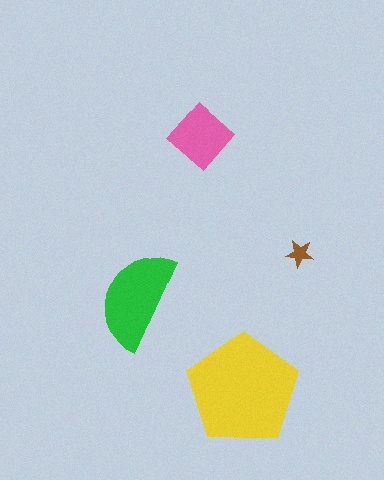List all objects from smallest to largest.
The brown star, the pink diamond, the green semicircle, the yellow pentagon.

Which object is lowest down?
The yellow pentagon is bottommost.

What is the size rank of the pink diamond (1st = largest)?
3rd.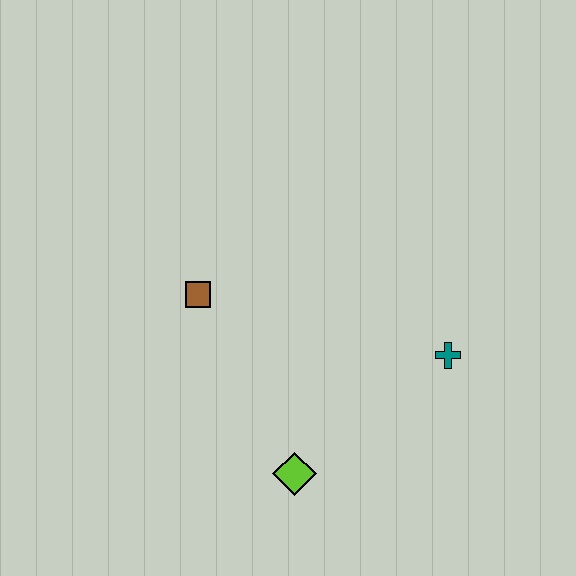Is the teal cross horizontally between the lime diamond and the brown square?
No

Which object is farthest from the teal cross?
The brown square is farthest from the teal cross.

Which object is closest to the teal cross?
The lime diamond is closest to the teal cross.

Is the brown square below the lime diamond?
No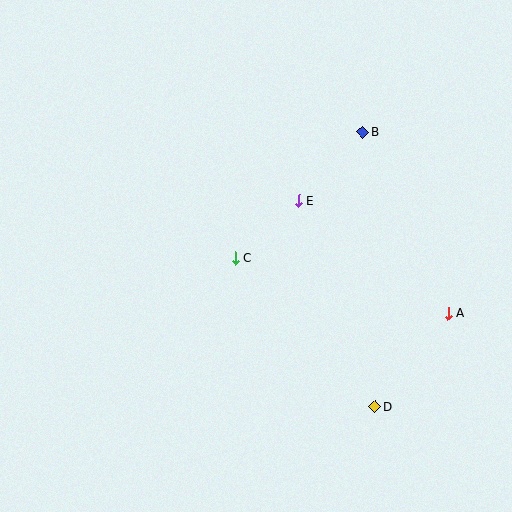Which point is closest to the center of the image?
Point C at (235, 258) is closest to the center.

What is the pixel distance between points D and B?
The distance between D and B is 275 pixels.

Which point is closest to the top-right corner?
Point B is closest to the top-right corner.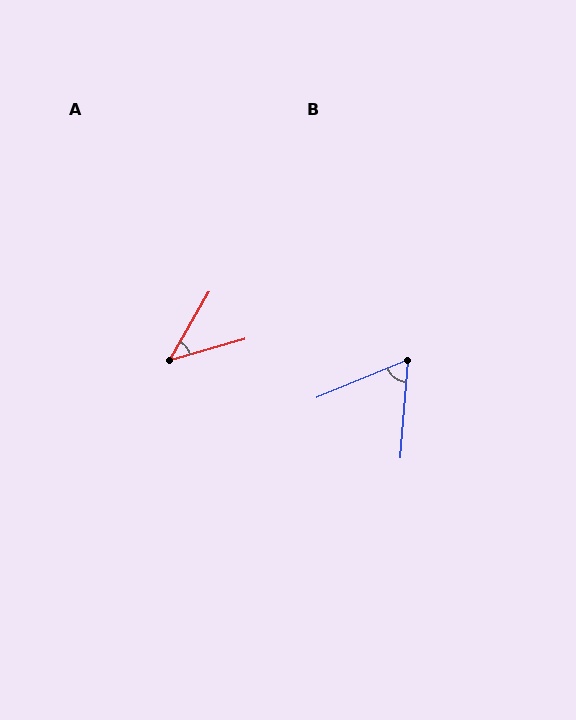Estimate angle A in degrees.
Approximately 44 degrees.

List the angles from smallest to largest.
A (44°), B (63°).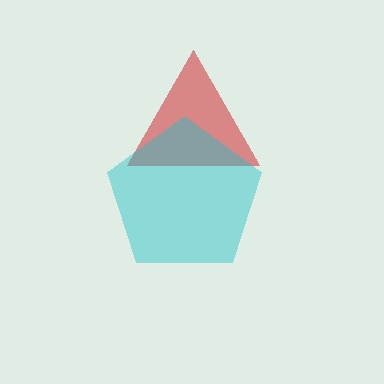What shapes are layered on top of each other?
The layered shapes are: a red triangle, a cyan pentagon.